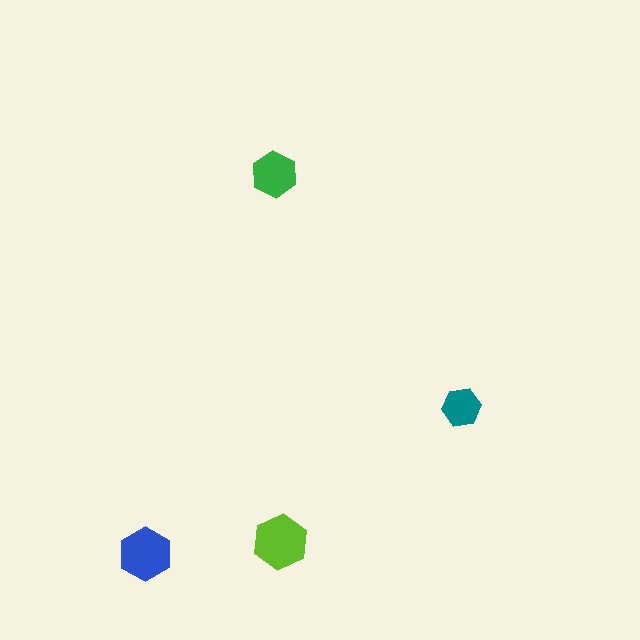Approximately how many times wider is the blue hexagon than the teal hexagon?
About 1.5 times wider.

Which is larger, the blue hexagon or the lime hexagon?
The lime one.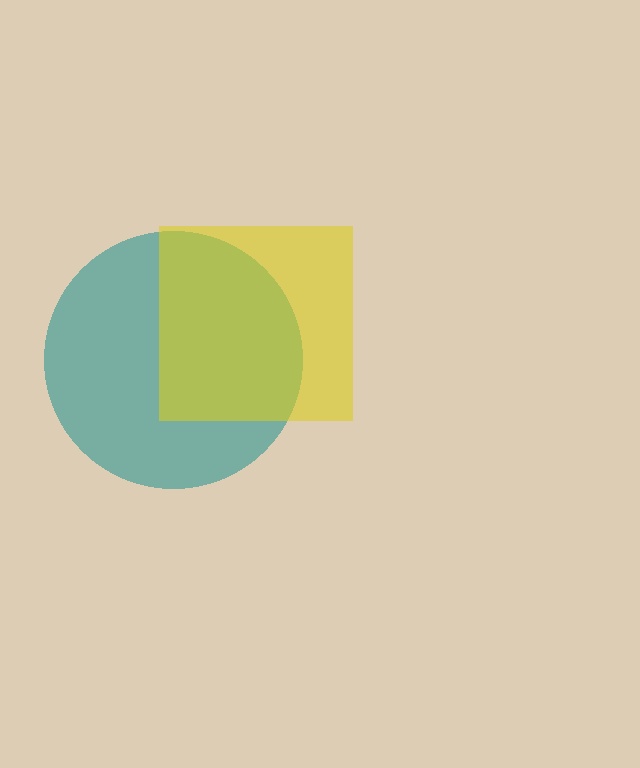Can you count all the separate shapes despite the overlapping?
Yes, there are 2 separate shapes.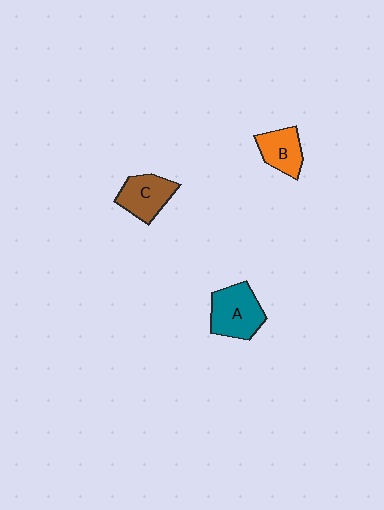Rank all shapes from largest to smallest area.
From largest to smallest: A (teal), C (brown), B (orange).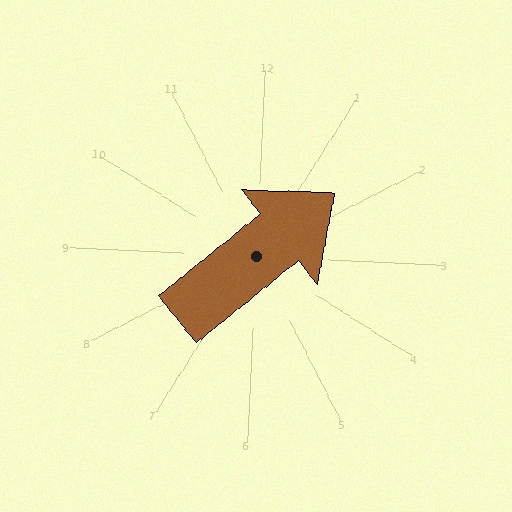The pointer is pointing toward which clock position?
Roughly 2 o'clock.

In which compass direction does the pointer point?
Northeast.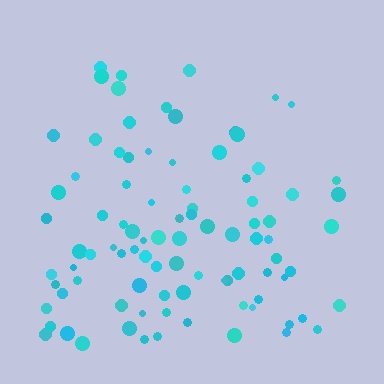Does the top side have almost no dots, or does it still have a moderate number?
Still a moderate number, just noticeably fewer than the bottom.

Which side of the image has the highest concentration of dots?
The bottom.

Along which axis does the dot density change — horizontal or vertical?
Vertical.